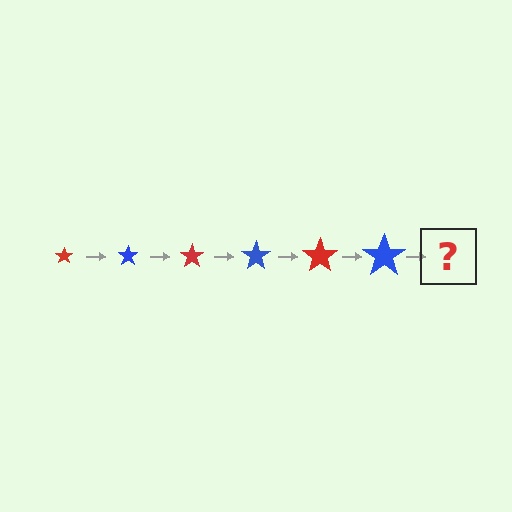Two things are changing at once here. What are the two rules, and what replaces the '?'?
The two rules are that the star grows larger each step and the color cycles through red and blue. The '?' should be a red star, larger than the previous one.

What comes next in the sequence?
The next element should be a red star, larger than the previous one.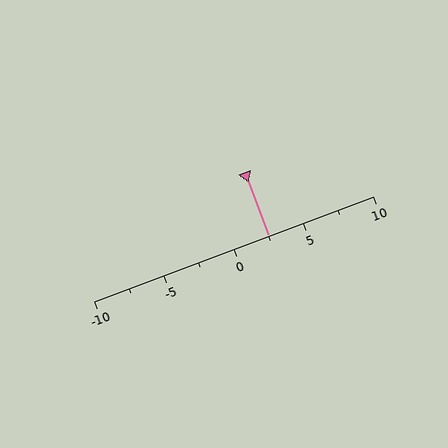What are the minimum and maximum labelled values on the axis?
The axis runs from -10 to 10.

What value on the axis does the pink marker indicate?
The marker indicates approximately 2.5.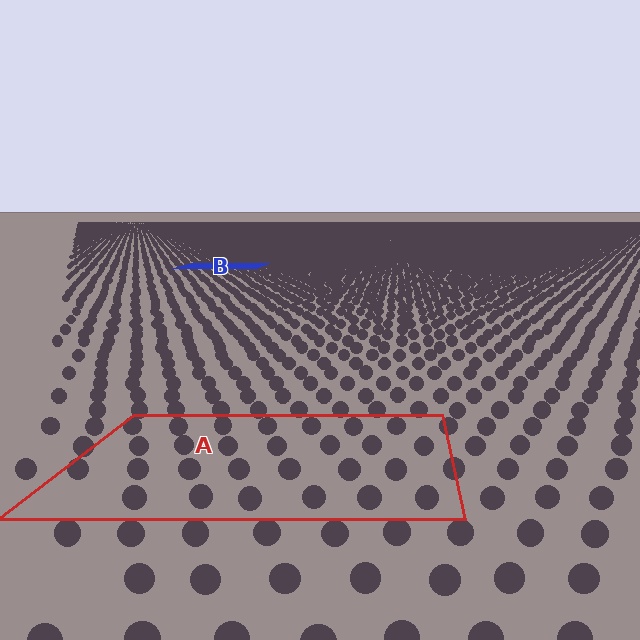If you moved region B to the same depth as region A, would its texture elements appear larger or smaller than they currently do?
They would appear larger. At a closer depth, the same texture elements are projected at a bigger on-screen size.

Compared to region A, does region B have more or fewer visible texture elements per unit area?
Region B has more texture elements per unit area — they are packed more densely because it is farther away.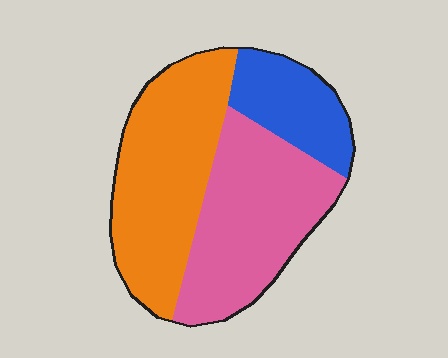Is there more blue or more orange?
Orange.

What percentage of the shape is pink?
Pink covers about 40% of the shape.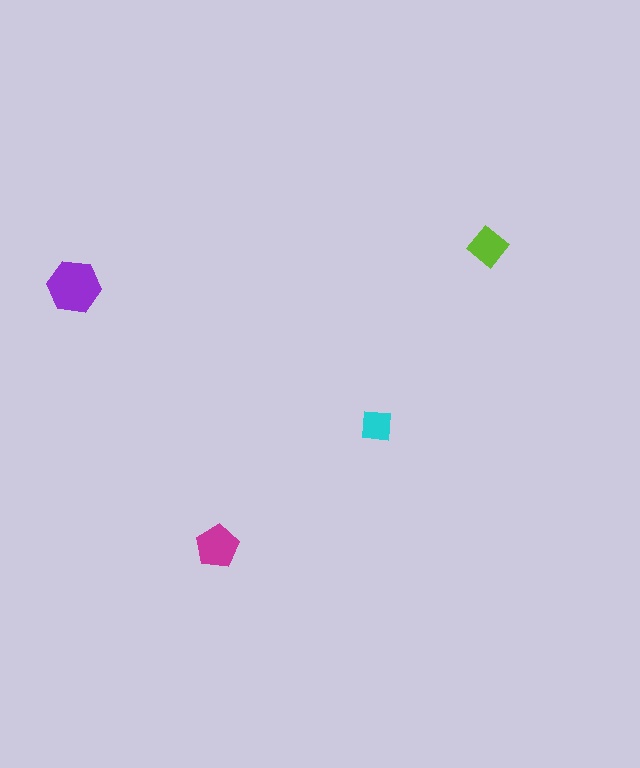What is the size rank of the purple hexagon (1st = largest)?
1st.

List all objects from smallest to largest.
The cyan square, the lime diamond, the magenta pentagon, the purple hexagon.